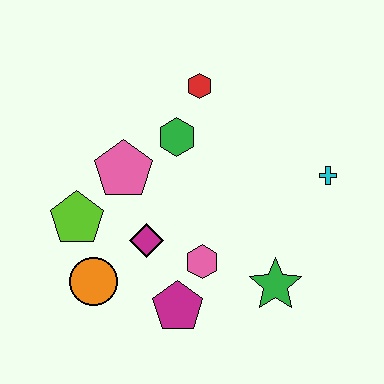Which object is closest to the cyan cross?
The green star is closest to the cyan cross.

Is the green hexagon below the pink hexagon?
No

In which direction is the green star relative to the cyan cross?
The green star is below the cyan cross.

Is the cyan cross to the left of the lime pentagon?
No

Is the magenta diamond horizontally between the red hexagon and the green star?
No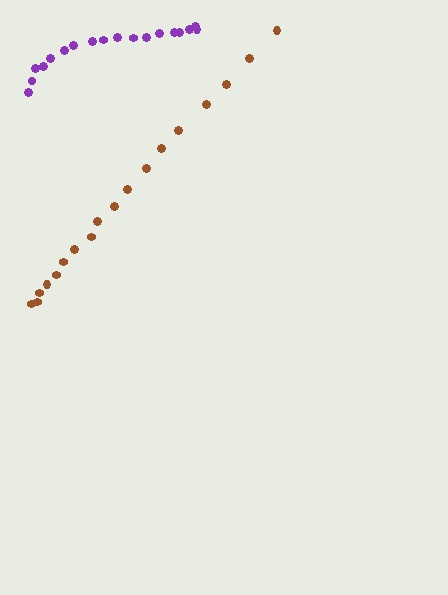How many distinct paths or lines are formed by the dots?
There are 2 distinct paths.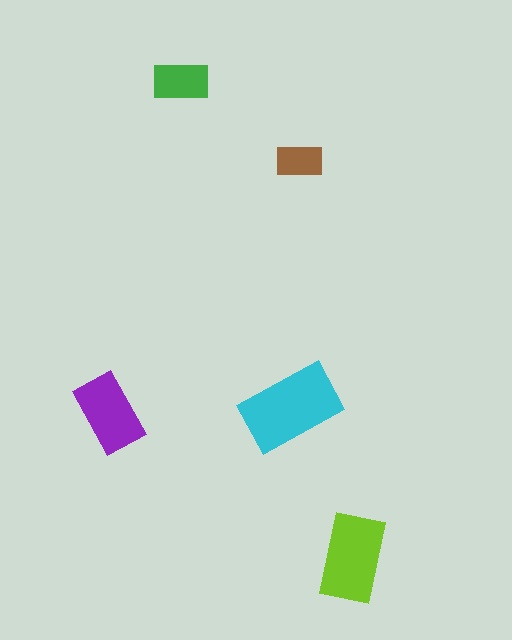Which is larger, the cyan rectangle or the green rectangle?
The cyan one.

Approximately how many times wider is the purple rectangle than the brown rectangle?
About 1.5 times wider.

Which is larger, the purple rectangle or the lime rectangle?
The lime one.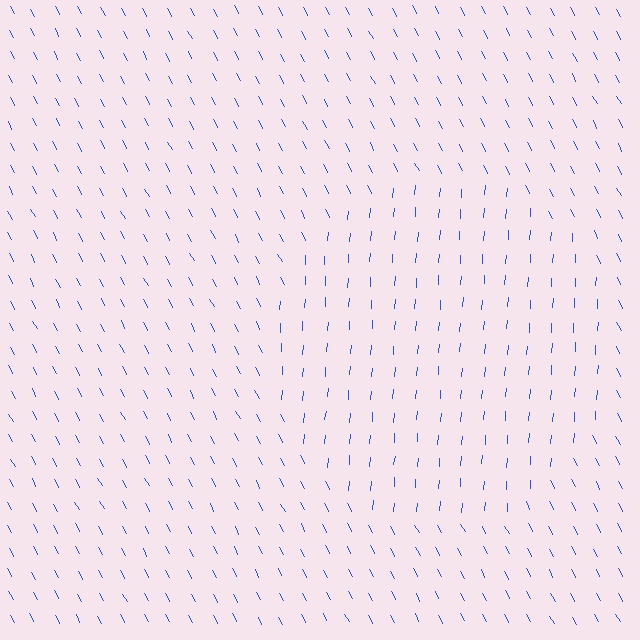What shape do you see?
I see a circle.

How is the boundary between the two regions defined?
The boundary is defined purely by a change in line orientation (approximately 33 degrees difference). All lines are the same color and thickness.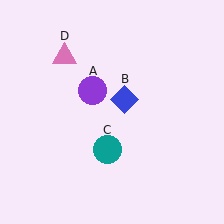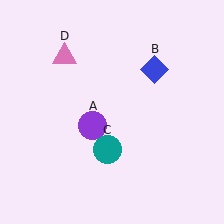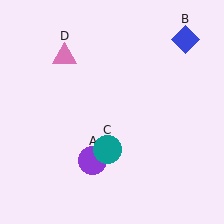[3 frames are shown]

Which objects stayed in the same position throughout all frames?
Teal circle (object C) and pink triangle (object D) remained stationary.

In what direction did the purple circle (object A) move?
The purple circle (object A) moved down.